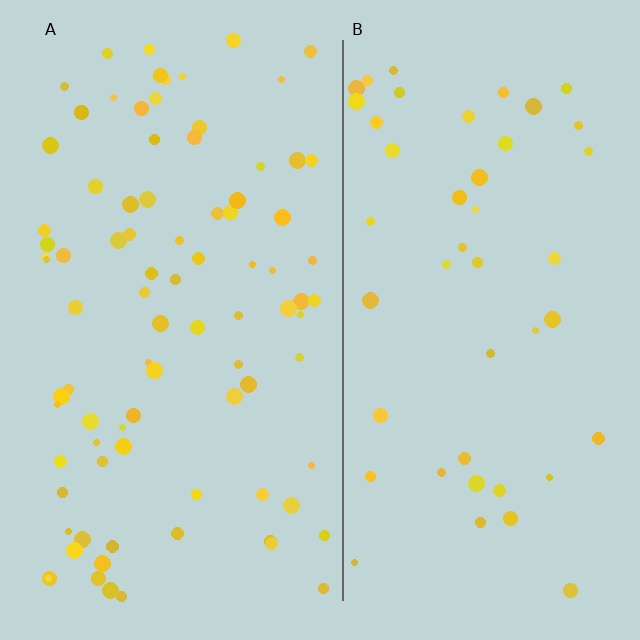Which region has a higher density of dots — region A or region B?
A (the left).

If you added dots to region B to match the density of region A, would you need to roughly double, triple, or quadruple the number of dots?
Approximately double.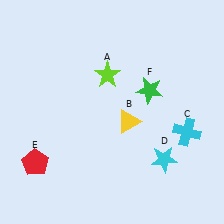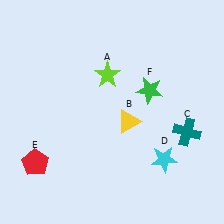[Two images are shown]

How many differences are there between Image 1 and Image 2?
There is 1 difference between the two images.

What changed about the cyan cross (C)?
In Image 1, C is cyan. In Image 2, it changed to teal.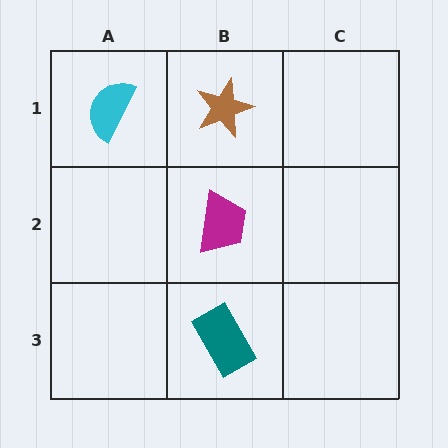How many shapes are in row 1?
2 shapes.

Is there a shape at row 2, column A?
No, that cell is empty.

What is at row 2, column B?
A magenta trapezoid.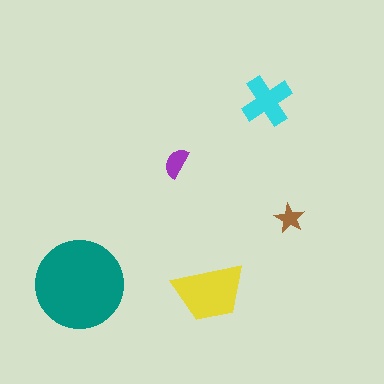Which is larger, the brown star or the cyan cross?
The cyan cross.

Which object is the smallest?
The brown star.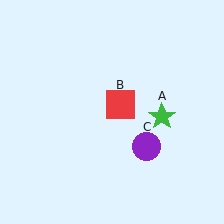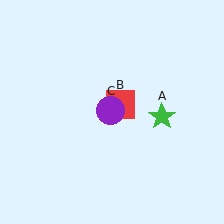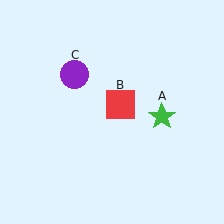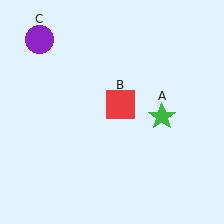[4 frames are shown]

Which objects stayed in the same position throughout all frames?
Green star (object A) and red square (object B) remained stationary.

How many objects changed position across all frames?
1 object changed position: purple circle (object C).